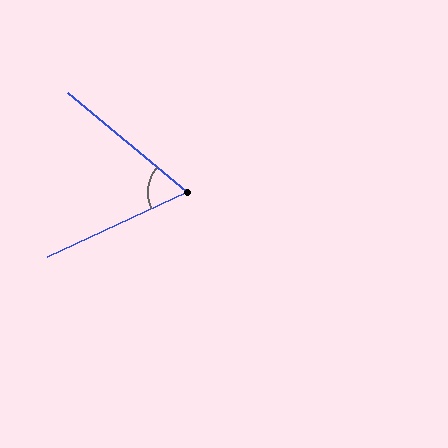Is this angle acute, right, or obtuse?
It is acute.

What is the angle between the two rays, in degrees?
Approximately 65 degrees.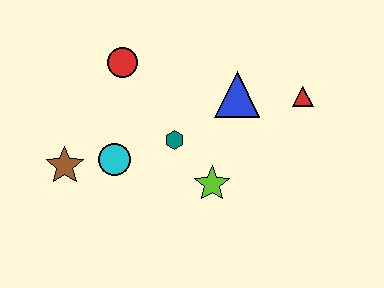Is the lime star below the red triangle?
Yes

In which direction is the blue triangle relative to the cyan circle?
The blue triangle is to the right of the cyan circle.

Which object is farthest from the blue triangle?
The brown star is farthest from the blue triangle.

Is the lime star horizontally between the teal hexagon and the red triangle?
Yes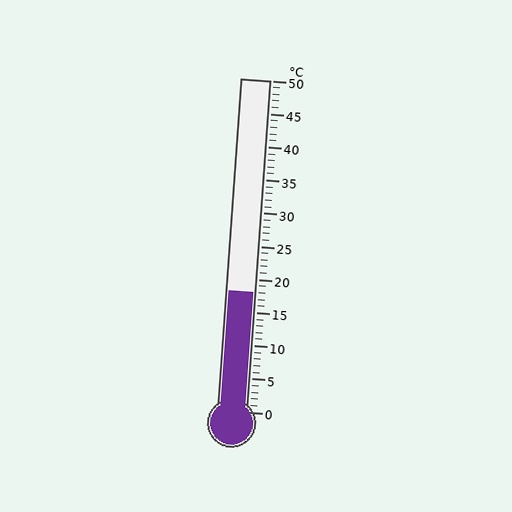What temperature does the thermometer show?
The thermometer shows approximately 18°C.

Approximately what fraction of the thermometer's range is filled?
The thermometer is filled to approximately 35% of its range.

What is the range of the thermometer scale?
The thermometer scale ranges from 0°C to 50°C.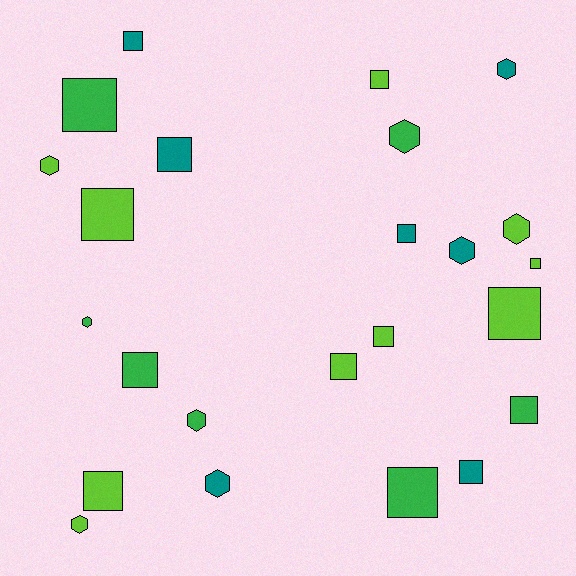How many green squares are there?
There are 4 green squares.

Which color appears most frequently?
Lime, with 10 objects.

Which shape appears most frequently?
Square, with 15 objects.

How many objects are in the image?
There are 24 objects.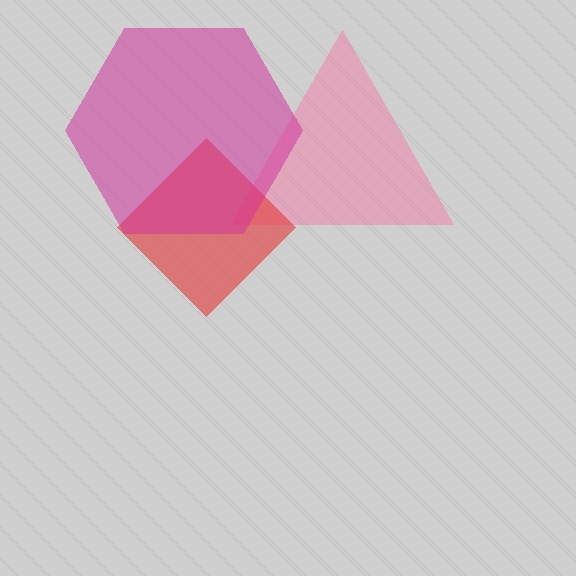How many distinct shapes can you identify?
There are 3 distinct shapes: a pink triangle, a red diamond, a magenta hexagon.